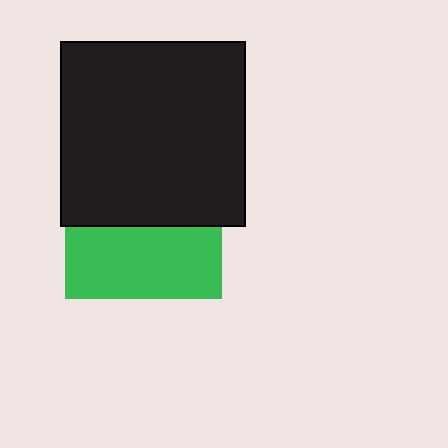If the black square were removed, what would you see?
You would see the complete green square.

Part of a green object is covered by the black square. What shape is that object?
It is a square.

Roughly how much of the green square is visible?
About half of it is visible (roughly 46%).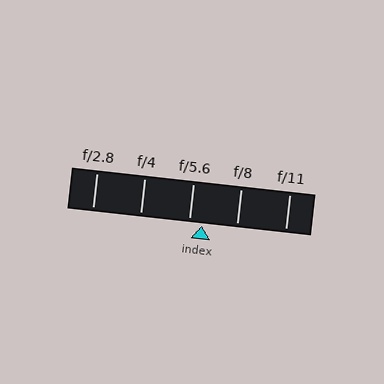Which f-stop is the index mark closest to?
The index mark is closest to f/5.6.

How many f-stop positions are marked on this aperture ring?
There are 5 f-stop positions marked.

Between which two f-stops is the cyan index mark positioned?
The index mark is between f/5.6 and f/8.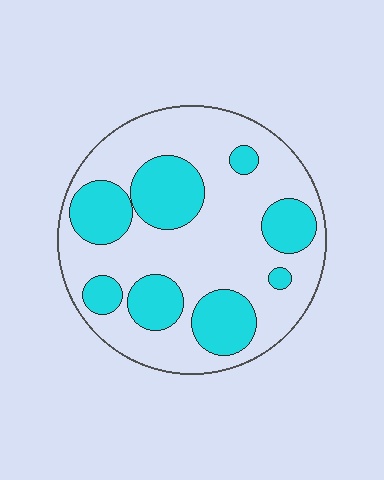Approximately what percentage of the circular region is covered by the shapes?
Approximately 30%.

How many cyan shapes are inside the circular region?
8.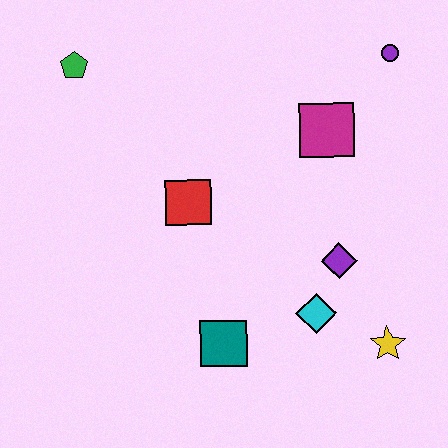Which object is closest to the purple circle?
The magenta square is closest to the purple circle.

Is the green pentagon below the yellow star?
No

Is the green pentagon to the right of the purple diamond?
No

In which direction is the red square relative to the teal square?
The red square is above the teal square.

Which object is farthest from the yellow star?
The green pentagon is farthest from the yellow star.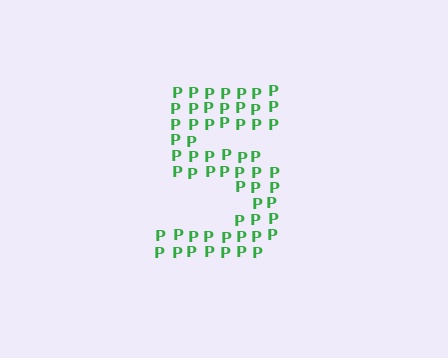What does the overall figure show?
The overall figure shows the digit 5.